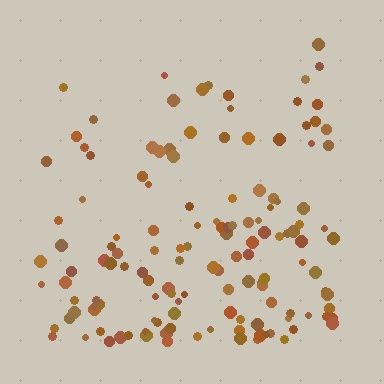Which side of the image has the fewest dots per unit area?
The top.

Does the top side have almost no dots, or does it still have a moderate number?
Still a moderate number, just noticeably fewer than the bottom.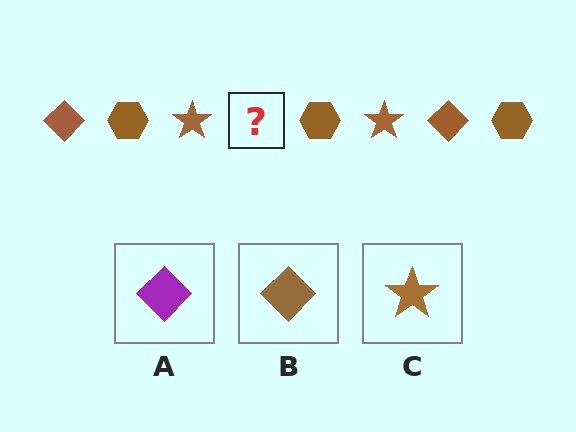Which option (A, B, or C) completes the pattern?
B.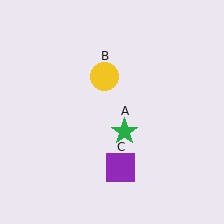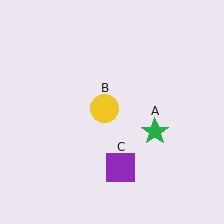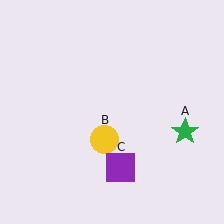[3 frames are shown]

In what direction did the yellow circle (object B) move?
The yellow circle (object B) moved down.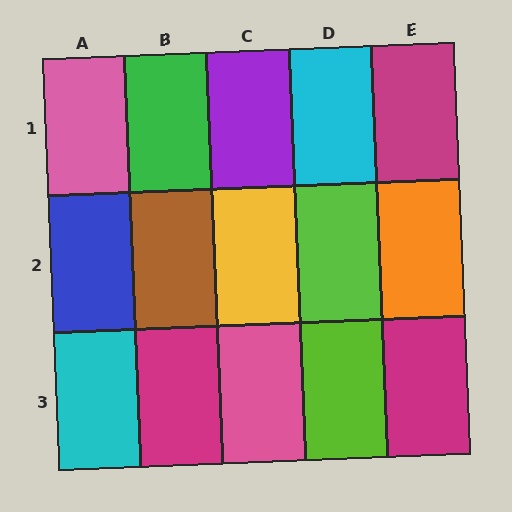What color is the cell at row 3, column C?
Pink.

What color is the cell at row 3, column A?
Cyan.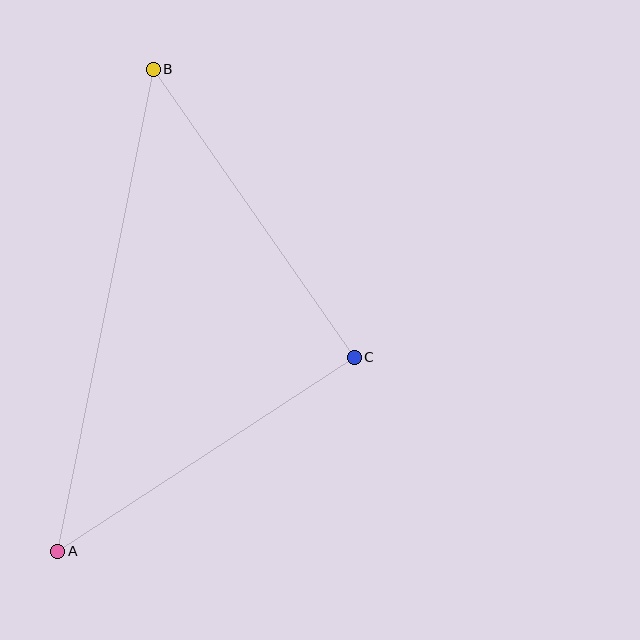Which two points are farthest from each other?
Points A and B are farthest from each other.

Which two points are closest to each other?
Points B and C are closest to each other.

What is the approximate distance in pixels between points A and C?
The distance between A and C is approximately 354 pixels.